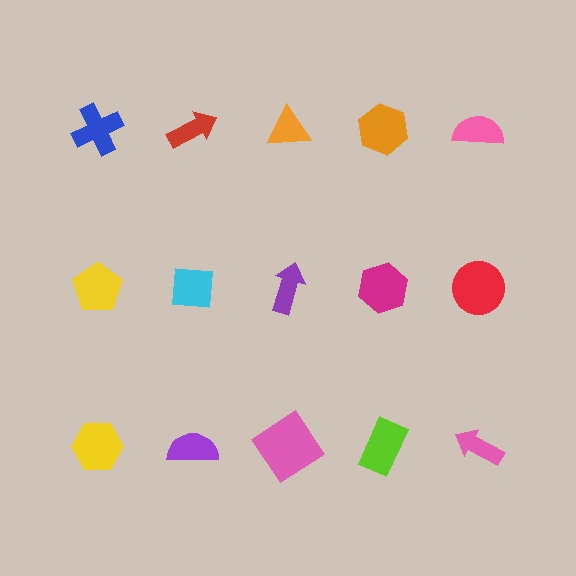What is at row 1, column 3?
An orange triangle.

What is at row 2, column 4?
A magenta hexagon.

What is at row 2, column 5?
A red circle.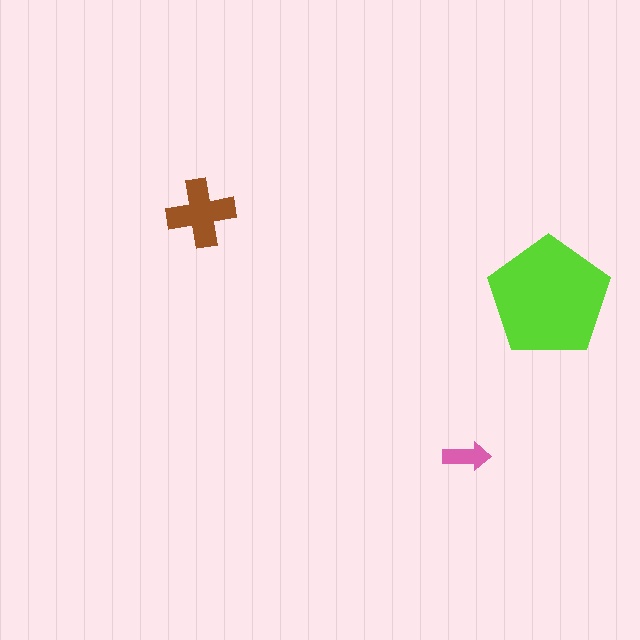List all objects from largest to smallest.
The lime pentagon, the brown cross, the pink arrow.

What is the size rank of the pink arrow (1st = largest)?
3rd.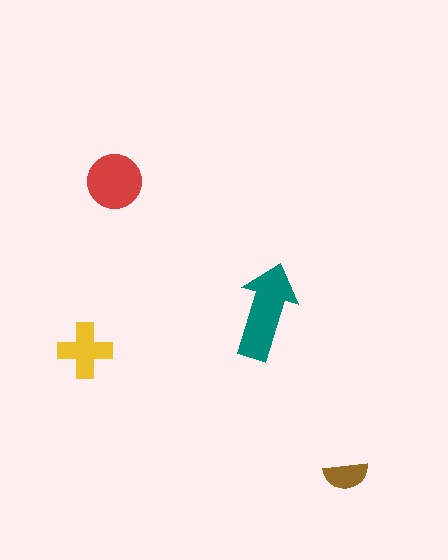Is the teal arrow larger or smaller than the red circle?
Larger.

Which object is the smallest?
The brown semicircle.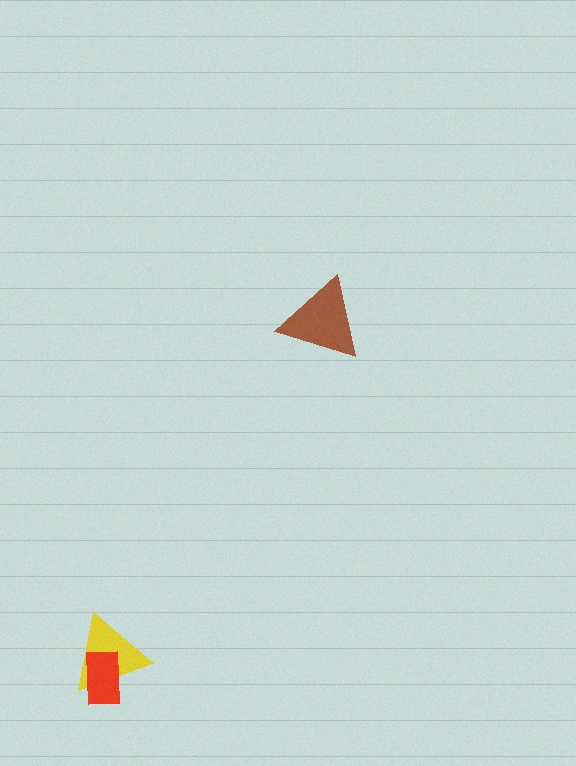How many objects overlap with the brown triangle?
0 objects overlap with the brown triangle.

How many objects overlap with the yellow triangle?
1 object overlaps with the yellow triangle.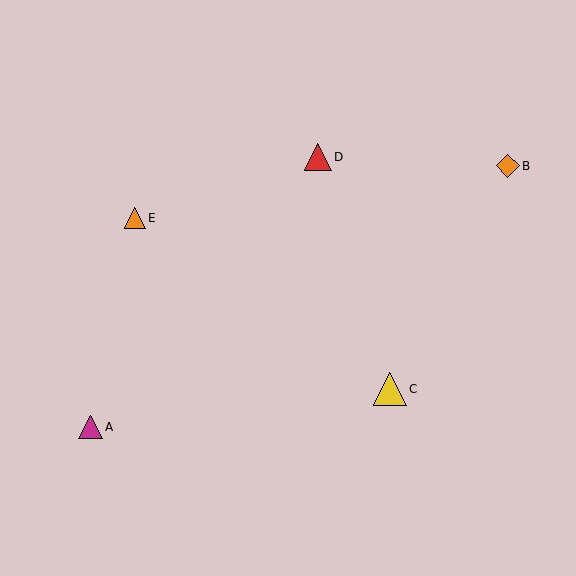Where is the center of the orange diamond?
The center of the orange diamond is at (508, 166).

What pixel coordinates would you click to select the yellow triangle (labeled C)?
Click at (390, 389) to select the yellow triangle C.